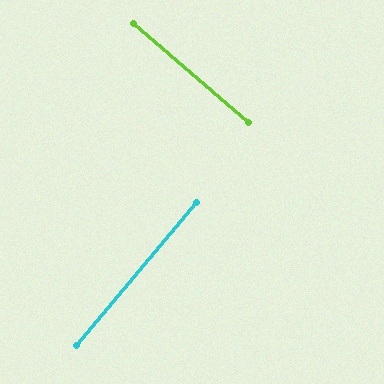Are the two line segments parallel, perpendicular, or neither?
Perpendicular — they meet at approximately 89°.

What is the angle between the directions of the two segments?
Approximately 89 degrees.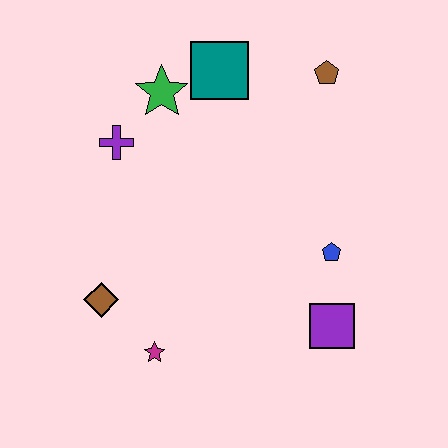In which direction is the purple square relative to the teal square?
The purple square is below the teal square.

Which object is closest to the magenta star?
The brown diamond is closest to the magenta star.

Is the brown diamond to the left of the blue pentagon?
Yes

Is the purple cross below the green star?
Yes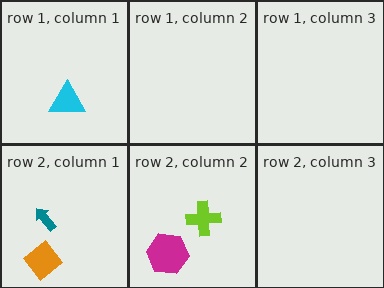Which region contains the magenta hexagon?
The row 2, column 2 region.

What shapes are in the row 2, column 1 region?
The teal arrow, the orange diamond.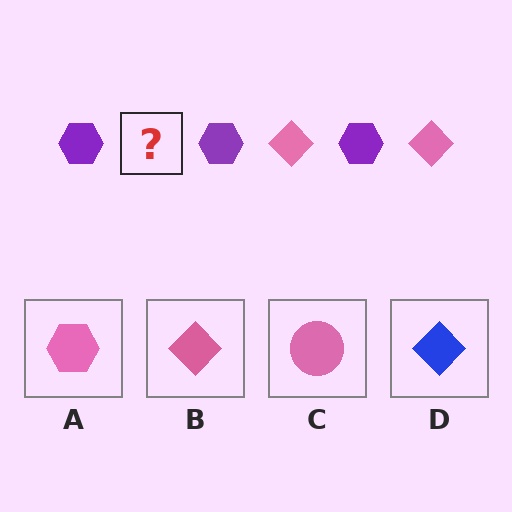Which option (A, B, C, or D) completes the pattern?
B.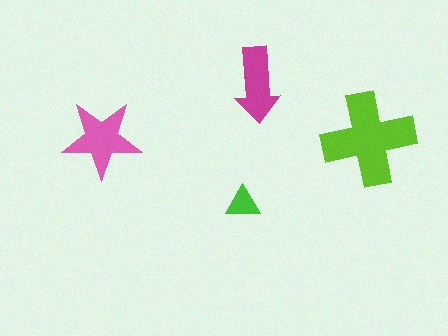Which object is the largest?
The lime cross.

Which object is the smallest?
The green triangle.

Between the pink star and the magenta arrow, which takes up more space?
The pink star.